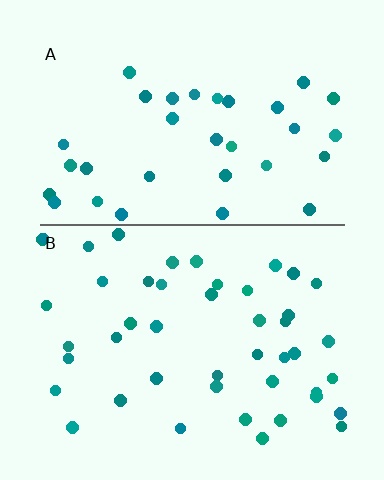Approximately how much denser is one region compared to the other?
Approximately 1.4× — region B over region A.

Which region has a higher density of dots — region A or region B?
B (the bottom).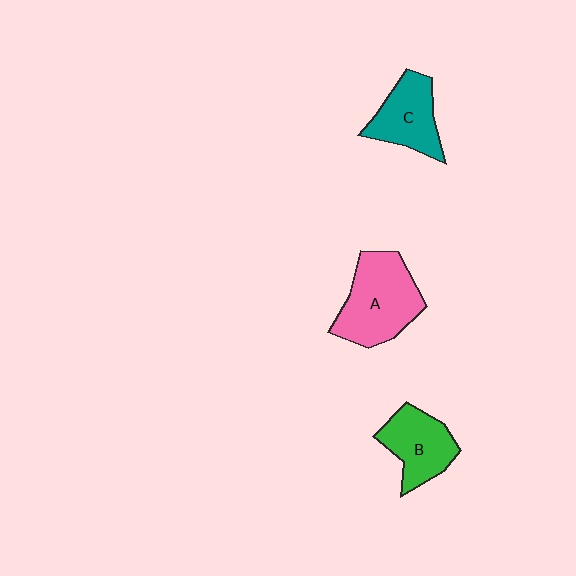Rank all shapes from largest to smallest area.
From largest to smallest: A (pink), B (green), C (teal).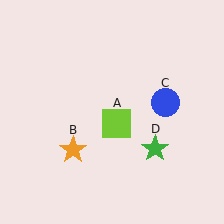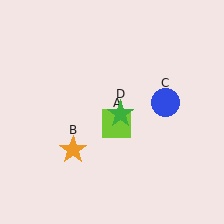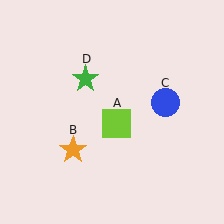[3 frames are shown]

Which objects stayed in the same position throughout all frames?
Lime square (object A) and orange star (object B) and blue circle (object C) remained stationary.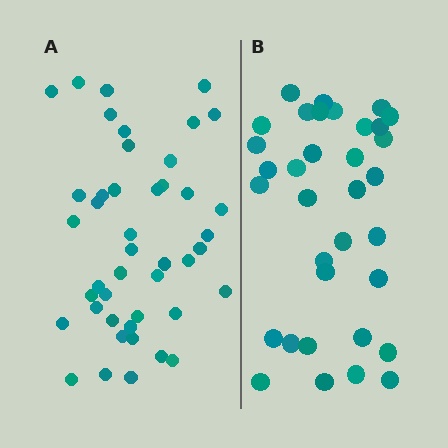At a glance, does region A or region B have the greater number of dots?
Region A (the left region) has more dots.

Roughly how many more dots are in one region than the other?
Region A has roughly 10 or so more dots than region B.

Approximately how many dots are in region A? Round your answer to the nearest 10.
About 40 dots. (The exact count is 44, which rounds to 40.)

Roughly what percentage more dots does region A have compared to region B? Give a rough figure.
About 30% more.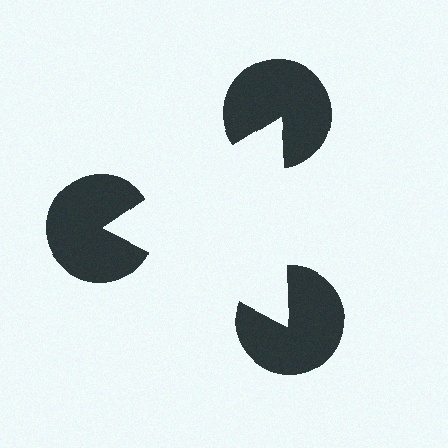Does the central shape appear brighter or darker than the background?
It typically appears slightly brighter than the background, even though no actual brightness change is drawn.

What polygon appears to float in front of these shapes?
An illusory triangle — its edges are inferred from the aligned wedge cuts in the pac-man discs, not physically drawn.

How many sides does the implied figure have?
3 sides.